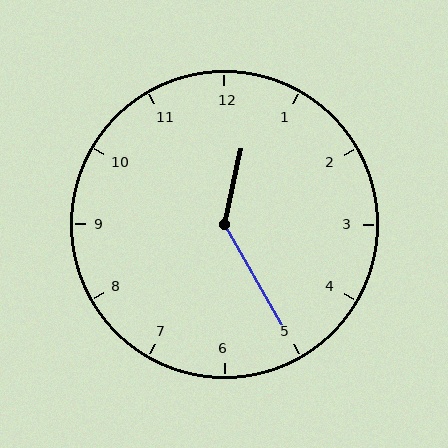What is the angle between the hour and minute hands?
Approximately 138 degrees.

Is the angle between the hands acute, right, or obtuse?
It is obtuse.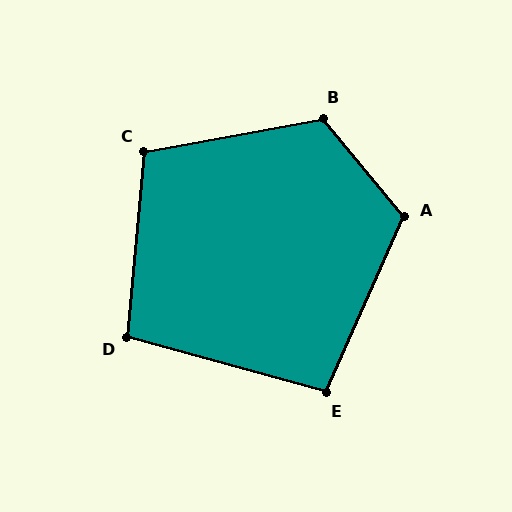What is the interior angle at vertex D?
Approximately 100 degrees (obtuse).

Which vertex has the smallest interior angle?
E, at approximately 99 degrees.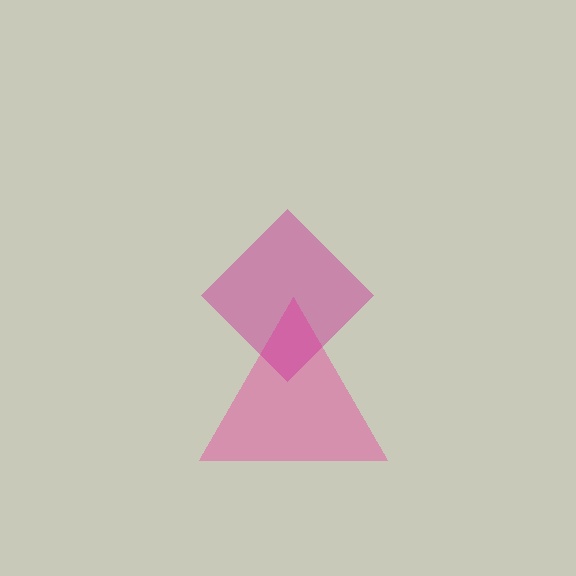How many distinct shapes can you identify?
There are 2 distinct shapes: a pink triangle, a magenta diamond.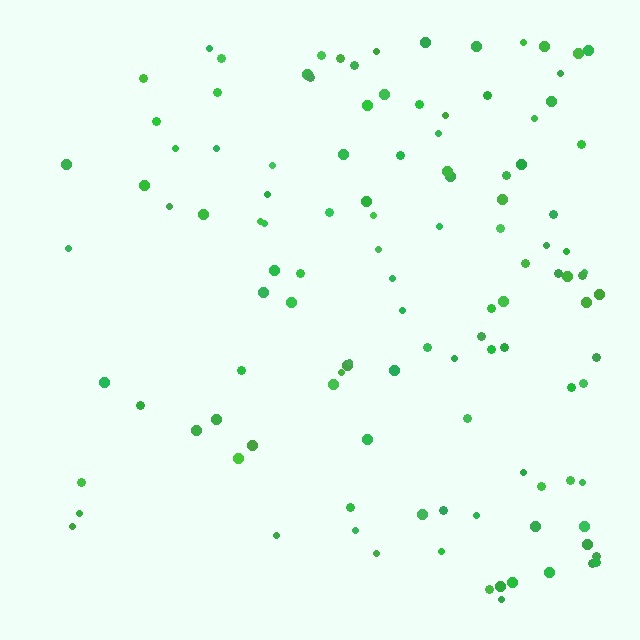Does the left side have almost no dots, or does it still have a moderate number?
Still a moderate number, just noticeably fewer than the right.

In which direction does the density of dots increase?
From left to right, with the right side densest.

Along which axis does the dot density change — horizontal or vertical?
Horizontal.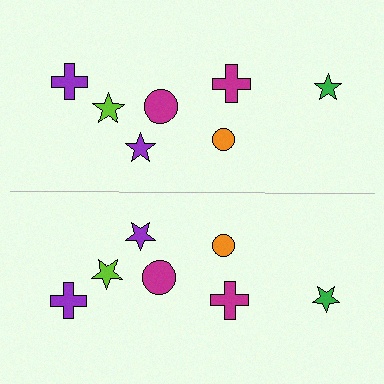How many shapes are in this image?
There are 14 shapes in this image.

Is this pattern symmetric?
Yes, this pattern has bilateral (reflection) symmetry.